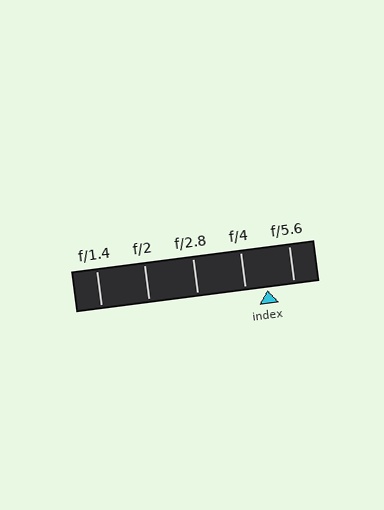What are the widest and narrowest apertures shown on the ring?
The widest aperture shown is f/1.4 and the narrowest is f/5.6.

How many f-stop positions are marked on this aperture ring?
There are 5 f-stop positions marked.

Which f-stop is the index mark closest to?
The index mark is closest to f/4.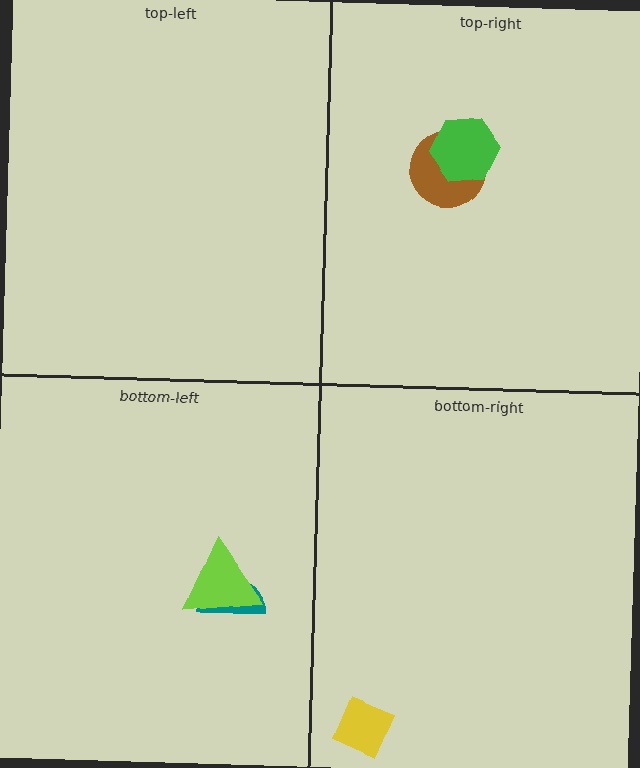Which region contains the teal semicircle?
The bottom-left region.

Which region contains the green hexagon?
The top-right region.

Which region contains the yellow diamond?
The bottom-right region.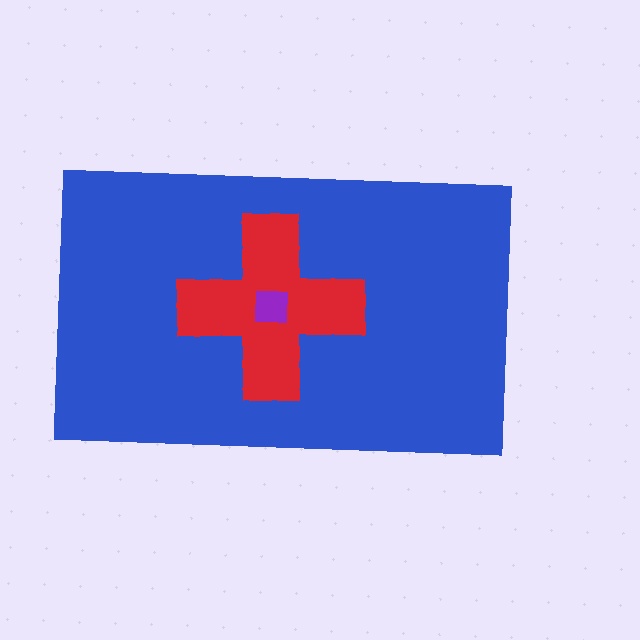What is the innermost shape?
The purple square.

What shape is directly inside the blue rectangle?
The red cross.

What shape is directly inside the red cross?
The purple square.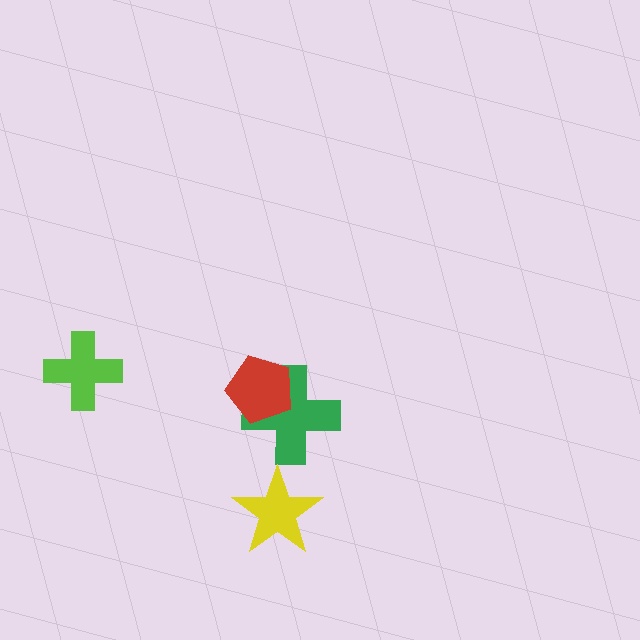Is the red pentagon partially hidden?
No, no other shape covers it.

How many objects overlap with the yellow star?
0 objects overlap with the yellow star.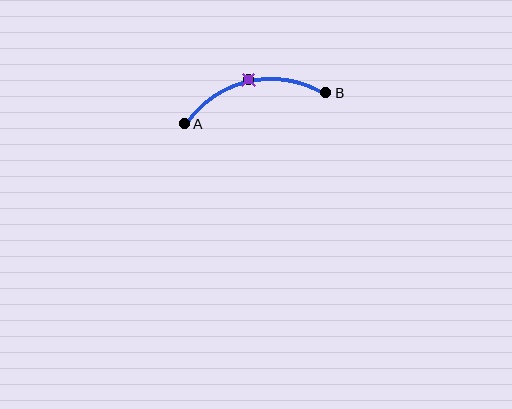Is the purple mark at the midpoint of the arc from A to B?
Yes. The purple mark lies on the arc at equal arc-length from both A and B — it is the arc midpoint.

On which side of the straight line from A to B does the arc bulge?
The arc bulges above the straight line connecting A and B.